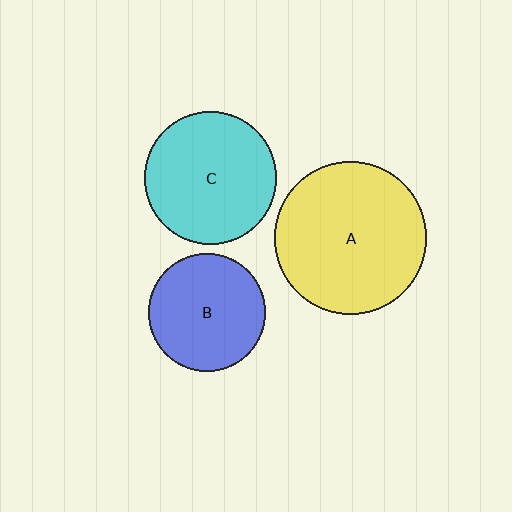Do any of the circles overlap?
No, none of the circles overlap.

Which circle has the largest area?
Circle A (yellow).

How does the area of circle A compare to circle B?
Approximately 1.7 times.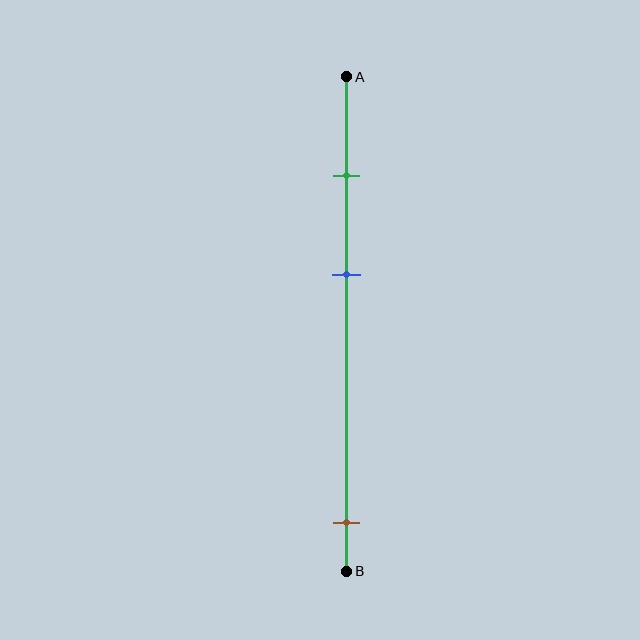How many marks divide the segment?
There are 3 marks dividing the segment.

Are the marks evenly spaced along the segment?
No, the marks are not evenly spaced.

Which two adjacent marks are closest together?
The green and blue marks are the closest adjacent pair.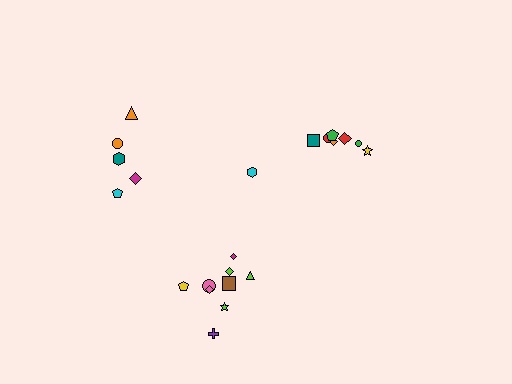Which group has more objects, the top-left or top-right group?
The top-right group.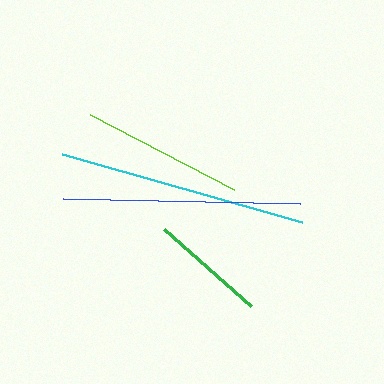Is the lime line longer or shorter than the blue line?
The blue line is longer than the lime line.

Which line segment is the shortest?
The green line is the shortest at approximately 116 pixels.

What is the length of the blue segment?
The blue segment is approximately 237 pixels long.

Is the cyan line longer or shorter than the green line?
The cyan line is longer than the green line.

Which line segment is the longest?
The cyan line is the longest at approximately 249 pixels.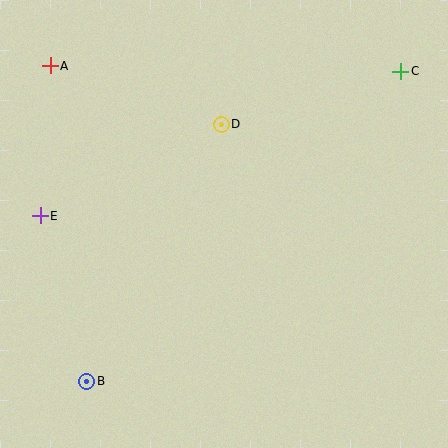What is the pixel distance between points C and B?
The distance between C and B is 441 pixels.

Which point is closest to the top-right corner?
Point C is closest to the top-right corner.